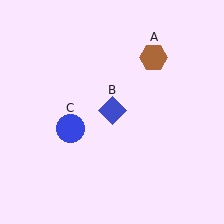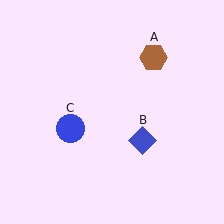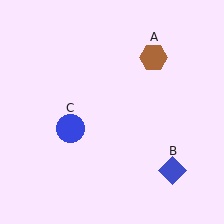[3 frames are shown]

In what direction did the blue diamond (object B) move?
The blue diamond (object B) moved down and to the right.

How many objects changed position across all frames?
1 object changed position: blue diamond (object B).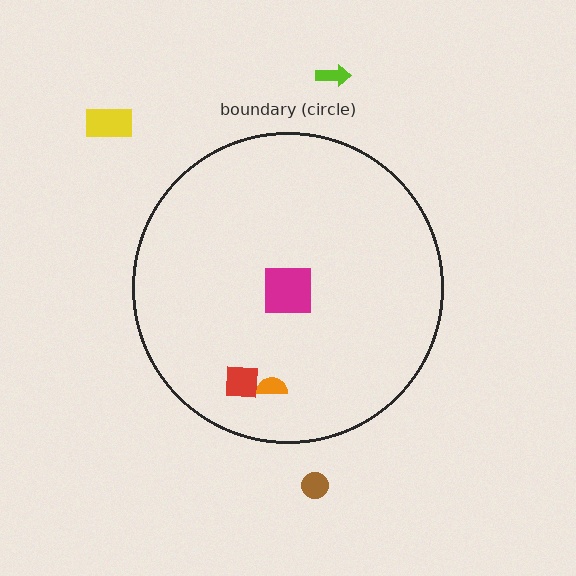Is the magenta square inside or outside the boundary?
Inside.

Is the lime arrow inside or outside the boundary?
Outside.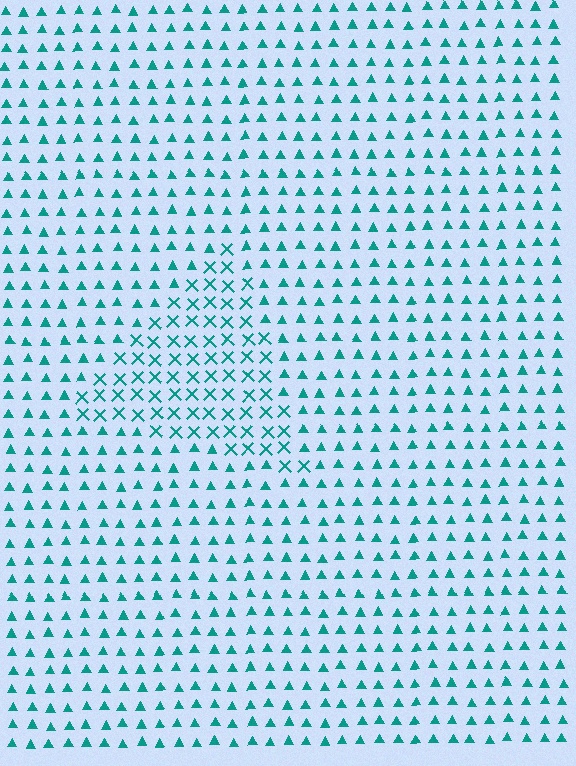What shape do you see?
I see a triangle.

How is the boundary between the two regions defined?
The boundary is defined by a change in element shape: X marks inside vs. triangles outside. All elements share the same color and spacing.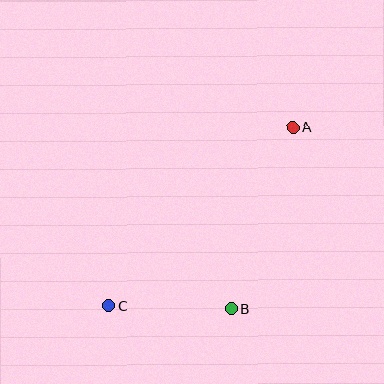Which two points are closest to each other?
Points B and C are closest to each other.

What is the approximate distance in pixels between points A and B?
The distance between A and B is approximately 191 pixels.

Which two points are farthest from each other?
Points A and C are farthest from each other.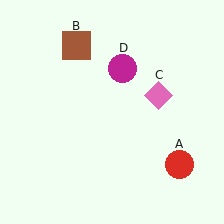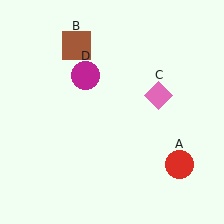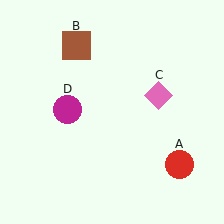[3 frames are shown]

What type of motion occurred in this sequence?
The magenta circle (object D) rotated counterclockwise around the center of the scene.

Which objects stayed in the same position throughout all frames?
Red circle (object A) and brown square (object B) and pink diamond (object C) remained stationary.